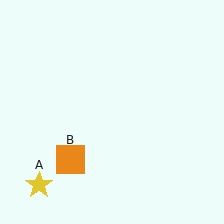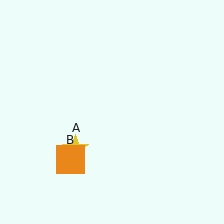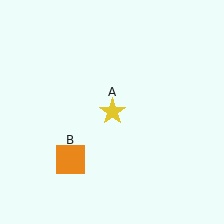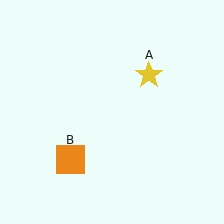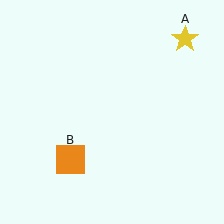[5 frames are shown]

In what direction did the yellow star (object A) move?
The yellow star (object A) moved up and to the right.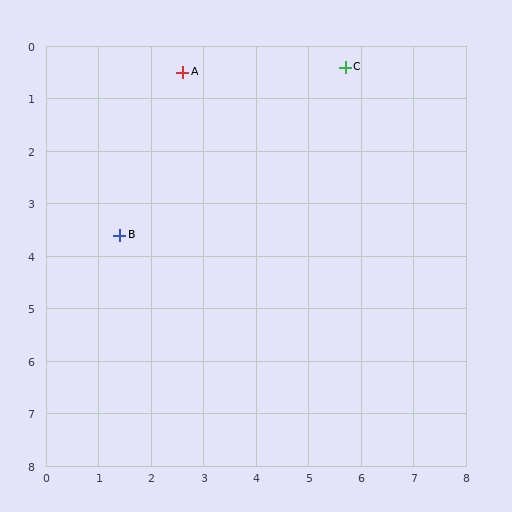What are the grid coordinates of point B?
Point B is at approximately (1.4, 3.6).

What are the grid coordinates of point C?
Point C is at approximately (5.7, 0.4).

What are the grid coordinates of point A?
Point A is at approximately (2.6, 0.5).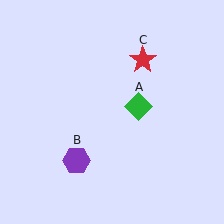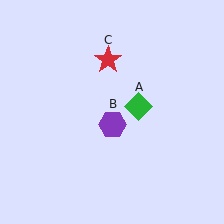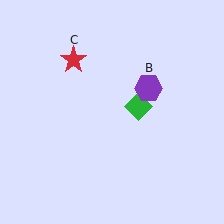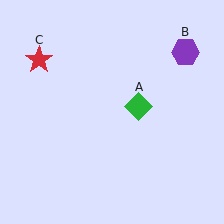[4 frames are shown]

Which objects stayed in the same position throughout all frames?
Green diamond (object A) remained stationary.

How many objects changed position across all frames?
2 objects changed position: purple hexagon (object B), red star (object C).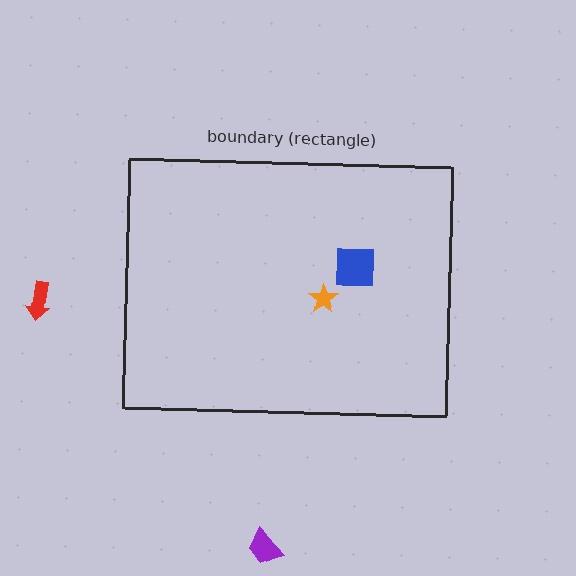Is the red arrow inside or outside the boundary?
Outside.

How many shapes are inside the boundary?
2 inside, 2 outside.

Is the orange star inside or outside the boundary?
Inside.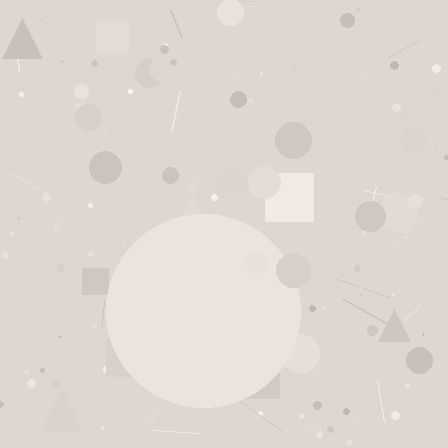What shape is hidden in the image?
A circle is hidden in the image.